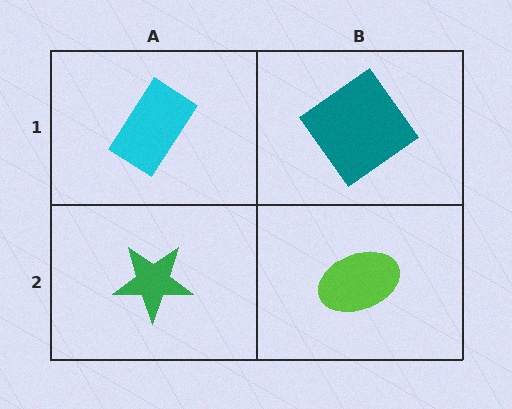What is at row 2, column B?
A lime ellipse.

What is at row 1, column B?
A teal diamond.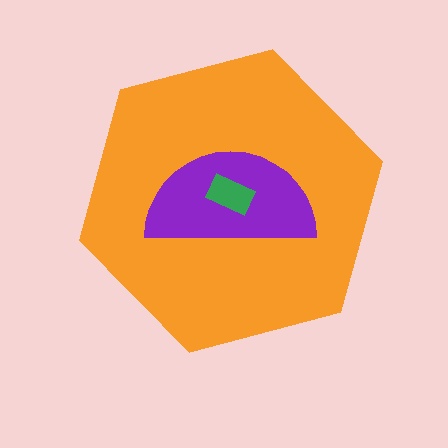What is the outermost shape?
The orange hexagon.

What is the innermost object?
The green rectangle.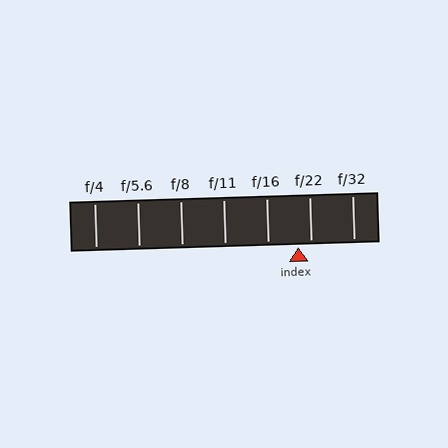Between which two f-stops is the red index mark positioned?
The index mark is between f/16 and f/22.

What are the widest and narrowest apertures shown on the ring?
The widest aperture shown is f/4 and the narrowest is f/32.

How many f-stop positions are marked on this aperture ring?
There are 7 f-stop positions marked.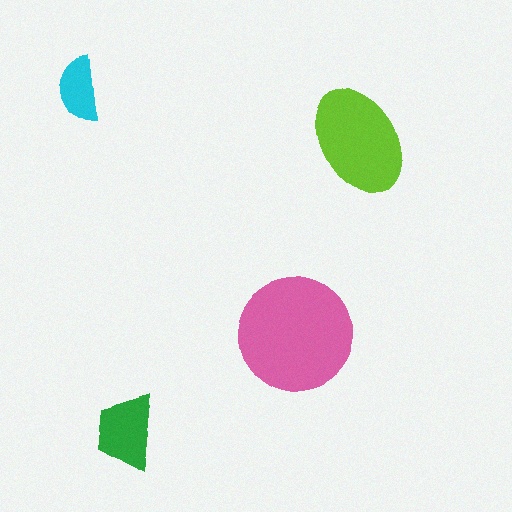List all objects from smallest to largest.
The cyan semicircle, the green trapezoid, the lime ellipse, the pink circle.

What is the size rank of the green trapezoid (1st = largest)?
3rd.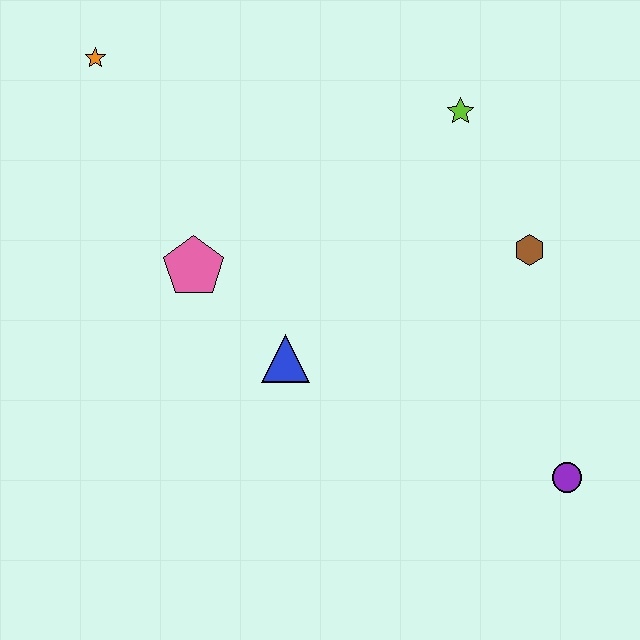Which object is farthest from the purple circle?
The orange star is farthest from the purple circle.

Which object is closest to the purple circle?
The brown hexagon is closest to the purple circle.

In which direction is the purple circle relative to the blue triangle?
The purple circle is to the right of the blue triangle.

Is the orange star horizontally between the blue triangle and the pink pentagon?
No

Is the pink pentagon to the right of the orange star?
Yes